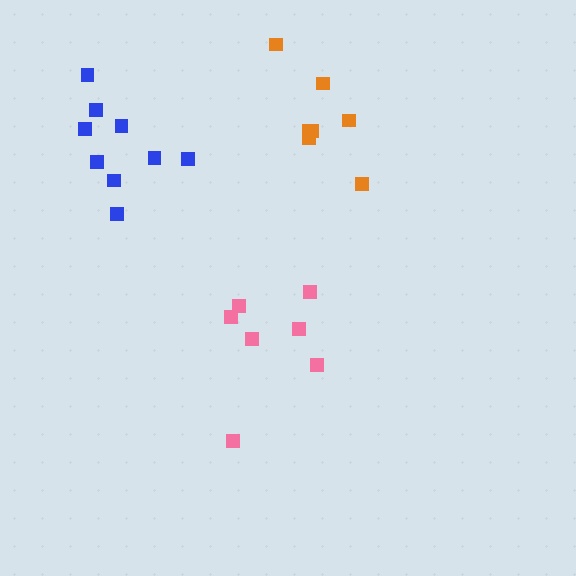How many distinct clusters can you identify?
There are 3 distinct clusters.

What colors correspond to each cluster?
The clusters are colored: orange, pink, blue.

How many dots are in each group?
Group 1: 7 dots, Group 2: 7 dots, Group 3: 9 dots (23 total).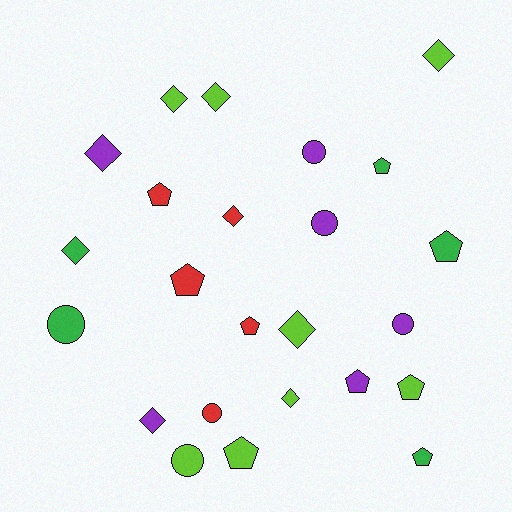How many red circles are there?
There is 1 red circle.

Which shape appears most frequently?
Diamond, with 9 objects.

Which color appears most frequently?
Lime, with 8 objects.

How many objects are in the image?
There are 24 objects.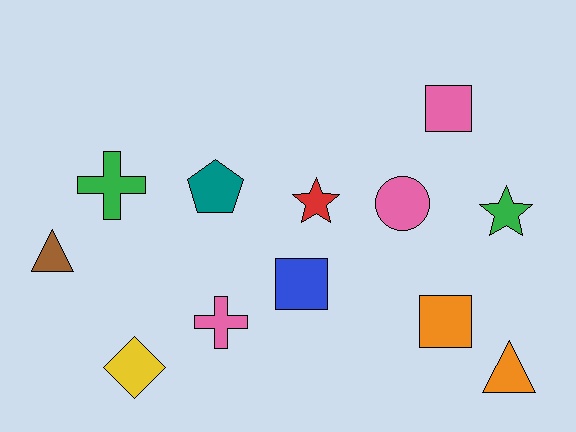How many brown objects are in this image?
There is 1 brown object.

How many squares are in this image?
There are 3 squares.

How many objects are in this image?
There are 12 objects.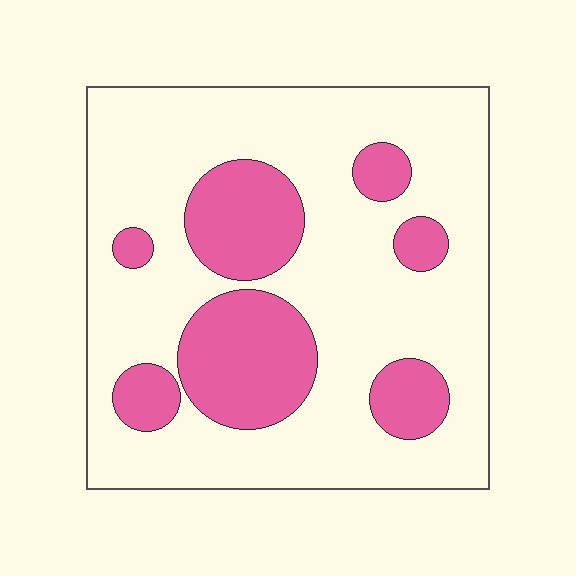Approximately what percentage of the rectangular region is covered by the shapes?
Approximately 25%.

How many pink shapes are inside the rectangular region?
7.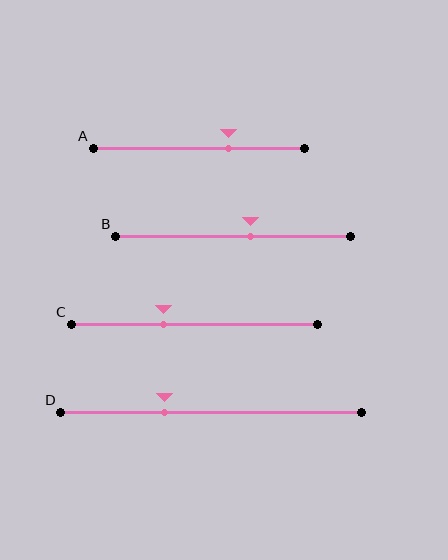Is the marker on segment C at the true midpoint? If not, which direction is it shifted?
No, the marker on segment C is shifted to the left by about 12% of the segment length.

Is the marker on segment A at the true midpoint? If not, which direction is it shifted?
No, the marker on segment A is shifted to the right by about 14% of the segment length.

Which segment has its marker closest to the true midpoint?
Segment B has its marker closest to the true midpoint.